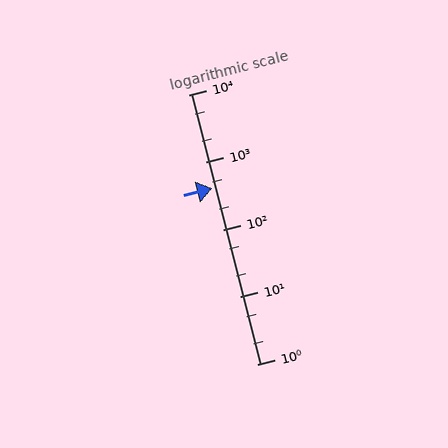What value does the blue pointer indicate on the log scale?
The pointer indicates approximately 410.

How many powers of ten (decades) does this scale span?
The scale spans 4 decades, from 1 to 10000.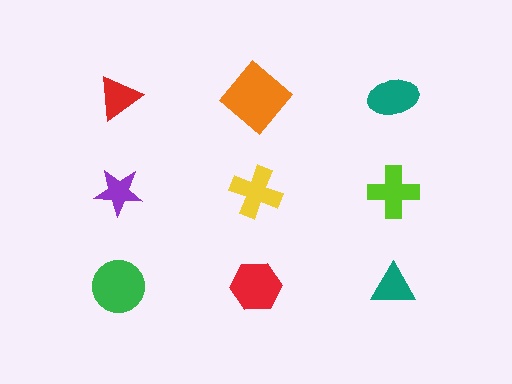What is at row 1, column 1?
A red triangle.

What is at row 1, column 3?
A teal ellipse.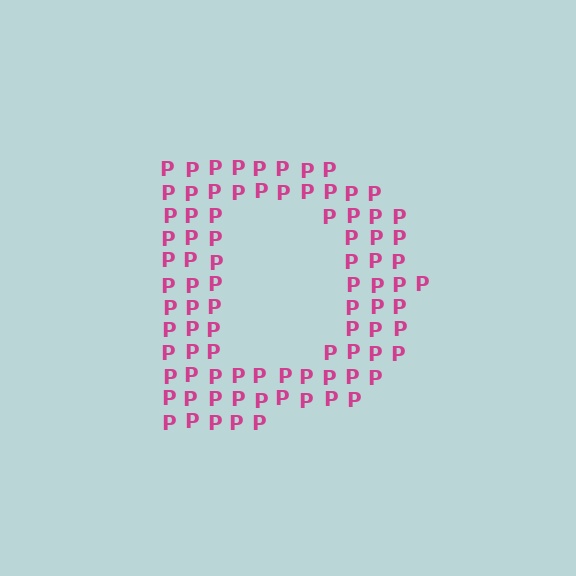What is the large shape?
The large shape is the letter D.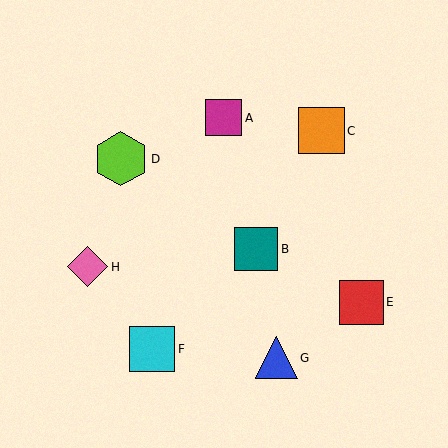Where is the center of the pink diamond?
The center of the pink diamond is at (88, 267).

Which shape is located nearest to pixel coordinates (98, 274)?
The pink diamond (labeled H) at (88, 267) is nearest to that location.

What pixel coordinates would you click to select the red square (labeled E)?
Click at (362, 302) to select the red square E.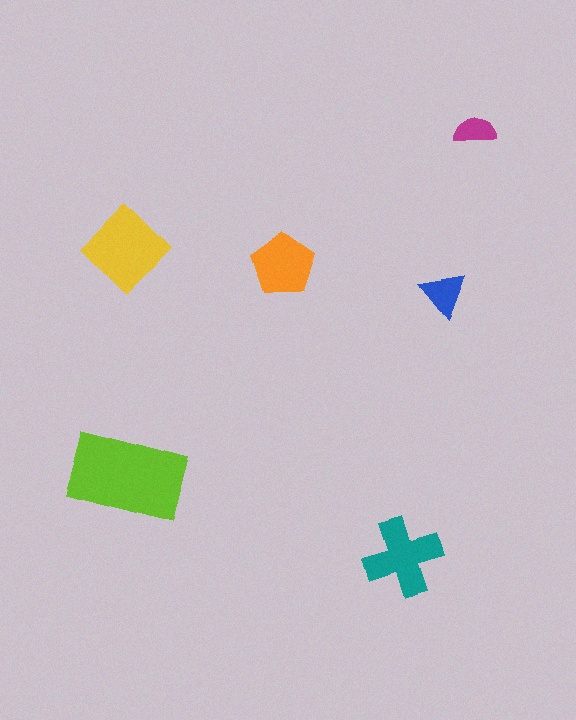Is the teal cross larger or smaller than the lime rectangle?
Smaller.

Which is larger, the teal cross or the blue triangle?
The teal cross.